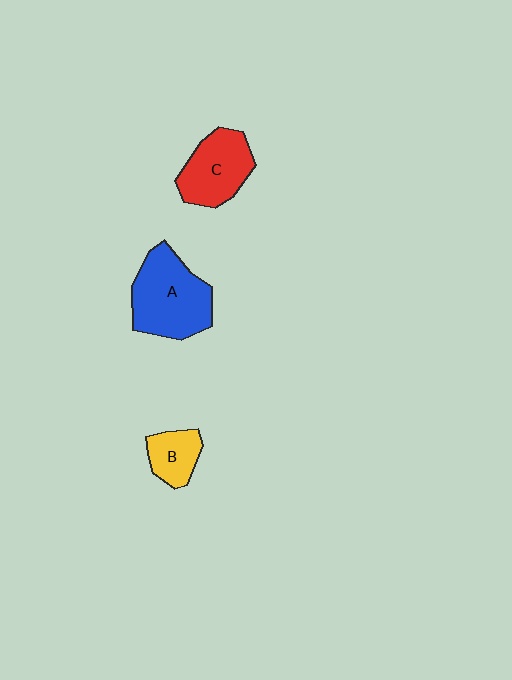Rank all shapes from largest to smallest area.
From largest to smallest: A (blue), C (red), B (yellow).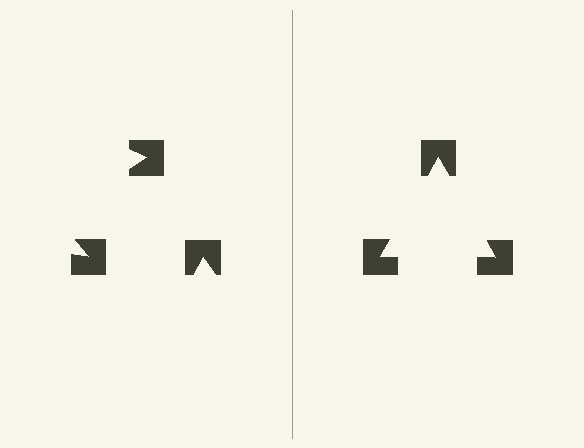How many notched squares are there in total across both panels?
6 — 3 on each side.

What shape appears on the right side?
An illusory triangle.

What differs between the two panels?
The notched squares are positioned identically on both sides; only the wedge orientations differ. On the right they align to a triangle; on the left they are misaligned.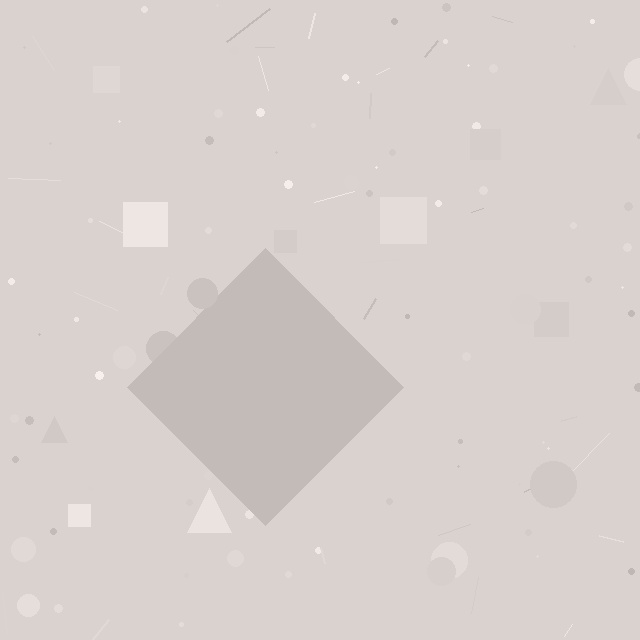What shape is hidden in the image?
A diamond is hidden in the image.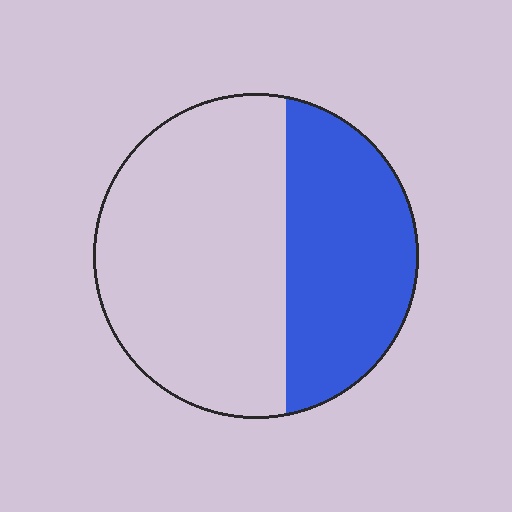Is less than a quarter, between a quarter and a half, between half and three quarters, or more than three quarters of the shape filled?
Between a quarter and a half.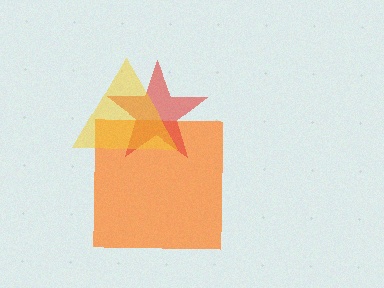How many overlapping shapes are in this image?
There are 3 overlapping shapes in the image.